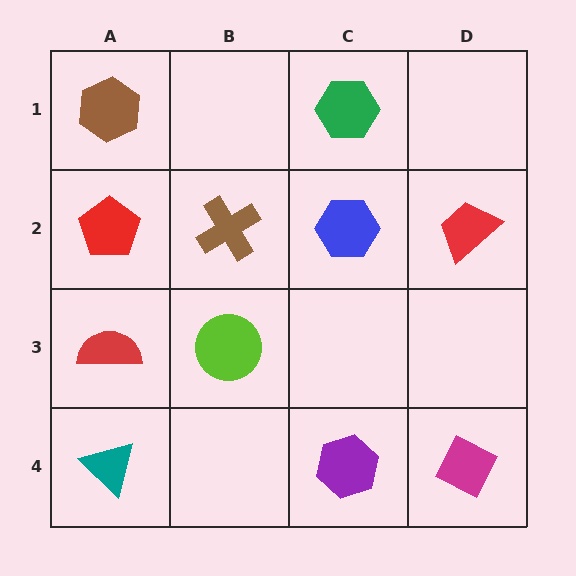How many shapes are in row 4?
3 shapes.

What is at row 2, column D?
A red trapezoid.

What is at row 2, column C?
A blue hexagon.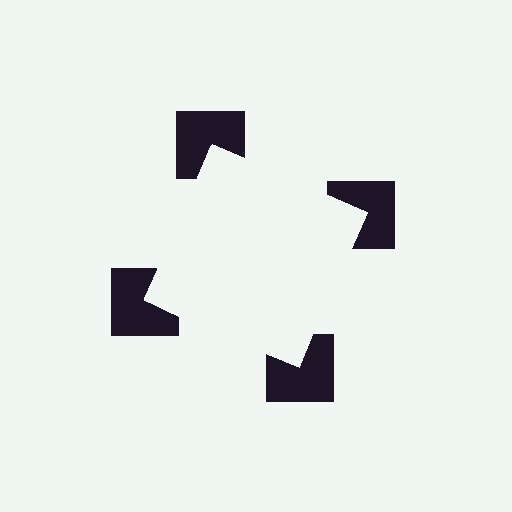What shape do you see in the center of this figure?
An illusory square — its edges are inferred from the aligned wedge cuts in the notched squares, not physically drawn.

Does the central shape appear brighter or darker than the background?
It typically appears slightly brighter than the background, even though no actual brightness change is drawn.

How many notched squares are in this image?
There are 4 — one at each vertex of the illusory square.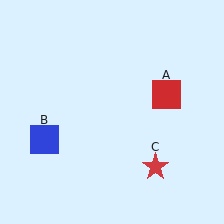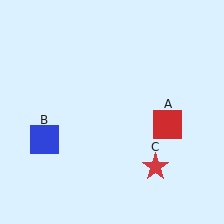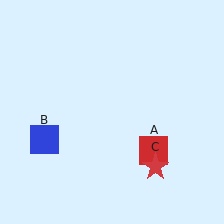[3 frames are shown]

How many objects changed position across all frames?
1 object changed position: red square (object A).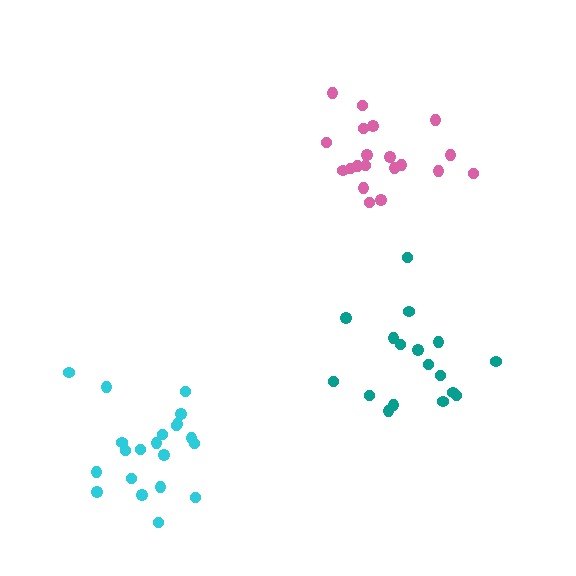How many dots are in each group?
Group 1: 21 dots, Group 2: 20 dots, Group 3: 17 dots (58 total).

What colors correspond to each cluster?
The clusters are colored: cyan, pink, teal.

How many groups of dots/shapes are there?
There are 3 groups.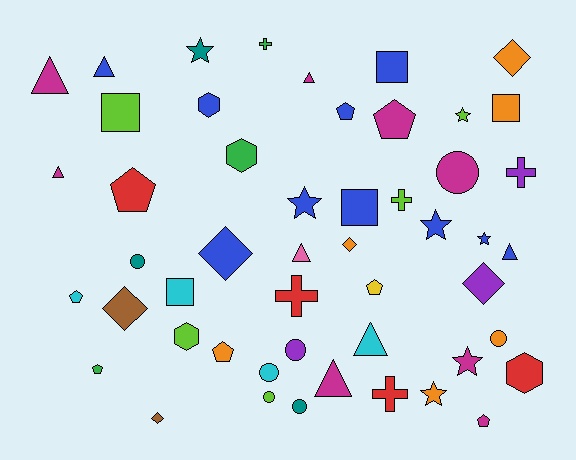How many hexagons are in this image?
There are 4 hexagons.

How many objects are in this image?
There are 50 objects.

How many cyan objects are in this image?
There are 4 cyan objects.